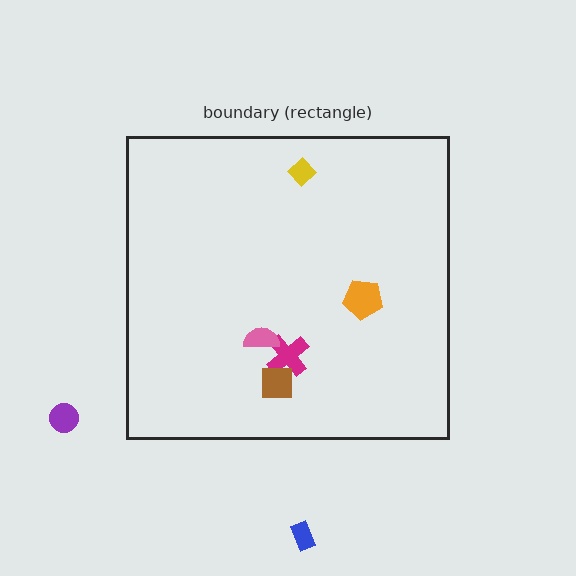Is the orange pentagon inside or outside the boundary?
Inside.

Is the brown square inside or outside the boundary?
Inside.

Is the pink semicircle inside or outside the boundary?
Inside.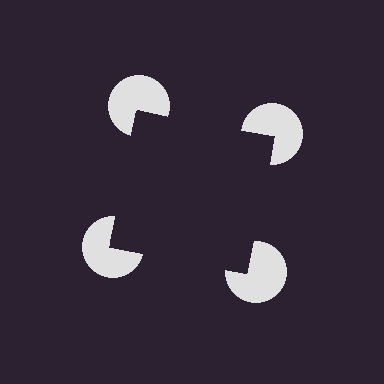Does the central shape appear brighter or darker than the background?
It typically appears slightly darker than the background, even though no actual brightness change is drawn.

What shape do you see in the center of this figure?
An illusory square — its edges are inferred from the aligned wedge cuts in the pac-man discs, not physically drawn.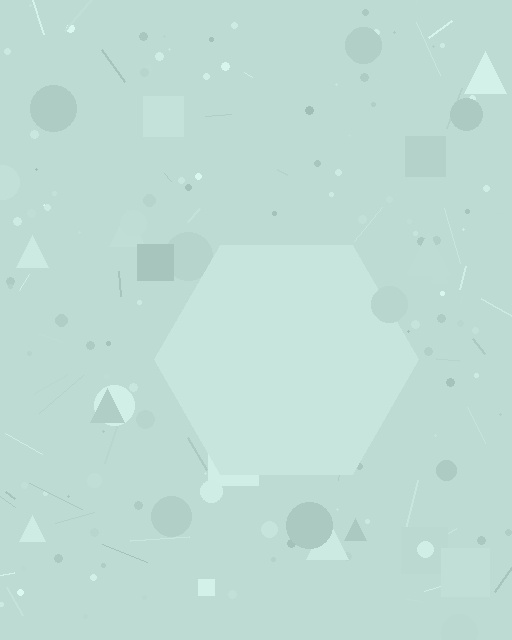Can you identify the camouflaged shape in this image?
The camouflaged shape is a hexagon.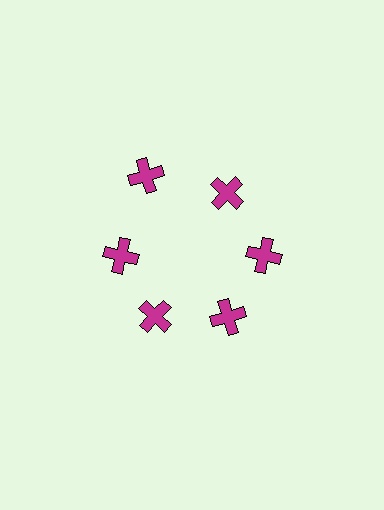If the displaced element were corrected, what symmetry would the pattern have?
It would have 6-fold rotational symmetry — the pattern would map onto itself every 60 degrees.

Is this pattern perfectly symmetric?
No. The 6 magenta crosses are arranged in a ring, but one element near the 11 o'clock position is pushed outward from the center, breaking the 6-fold rotational symmetry.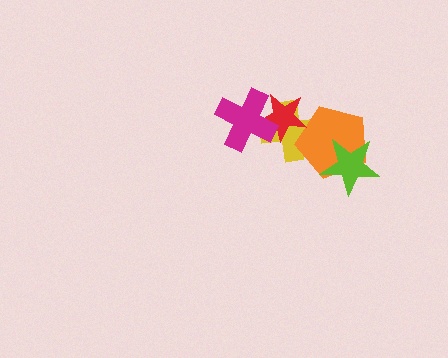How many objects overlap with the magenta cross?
2 objects overlap with the magenta cross.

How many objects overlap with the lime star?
1 object overlaps with the lime star.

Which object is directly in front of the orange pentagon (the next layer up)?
The lime star is directly in front of the orange pentagon.